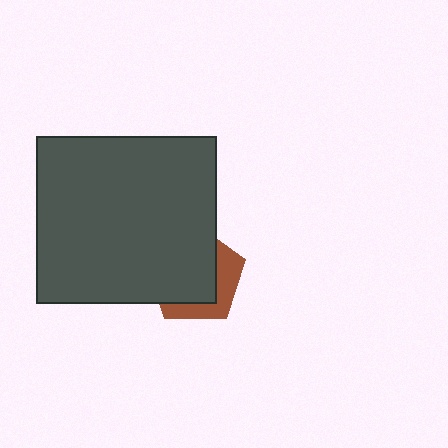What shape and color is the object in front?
The object in front is a dark gray rectangle.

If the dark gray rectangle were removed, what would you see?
You would see the complete brown pentagon.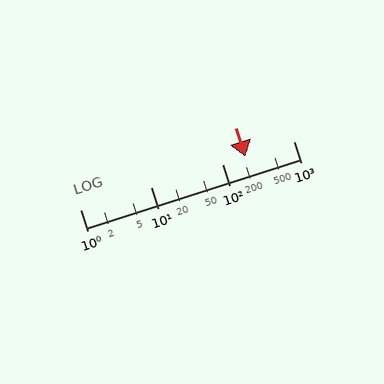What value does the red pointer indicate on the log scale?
The pointer indicates approximately 210.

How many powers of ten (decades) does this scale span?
The scale spans 3 decades, from 1 to 1000.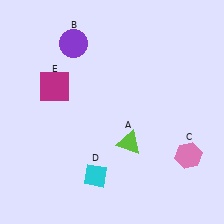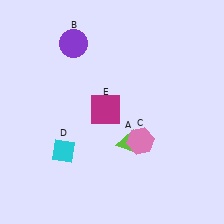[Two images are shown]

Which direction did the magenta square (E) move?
The magenta square (E) moved right.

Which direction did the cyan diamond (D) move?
The cyan diamond (D) moved left.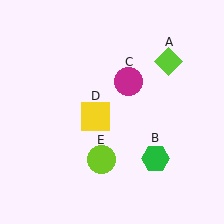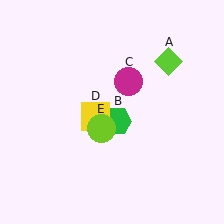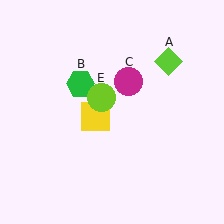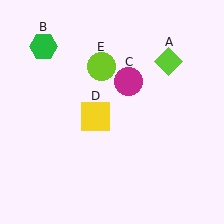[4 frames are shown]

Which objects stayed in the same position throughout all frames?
Lime diamond (object A) and magenta circle (object C) and yellow square (object D) remained stationary.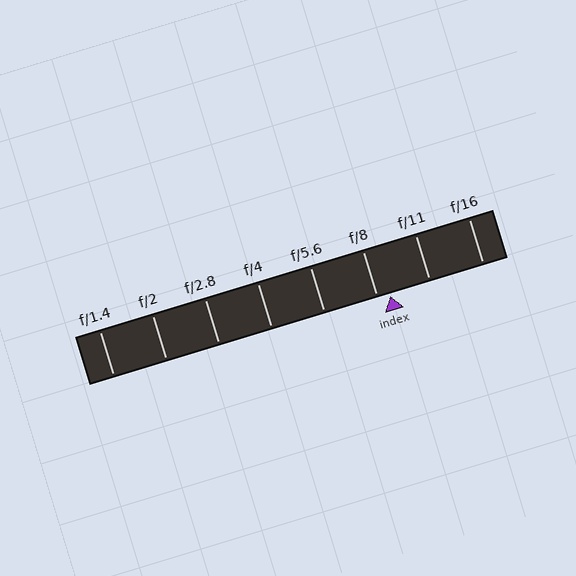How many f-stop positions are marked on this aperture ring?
There are 8 f-stop positions marked.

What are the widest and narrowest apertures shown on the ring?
The widest aperture shown is f/1.4 and the narrowest is f/16.